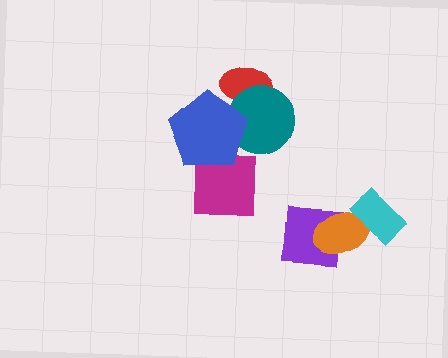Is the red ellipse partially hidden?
Yes, it is partially covered by another shape.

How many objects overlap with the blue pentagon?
3 objects overlap with the blue pentagon.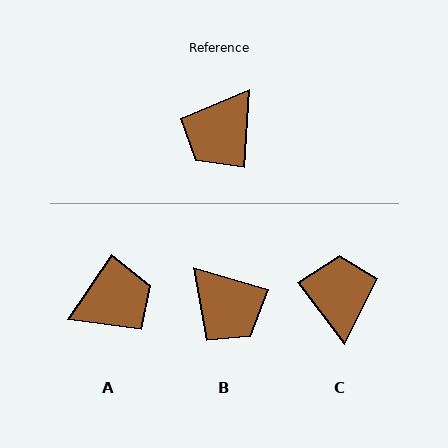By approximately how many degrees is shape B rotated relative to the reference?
Approximately 77 degrees counter-clockwise.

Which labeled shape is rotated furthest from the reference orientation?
A, about 150 degrees away.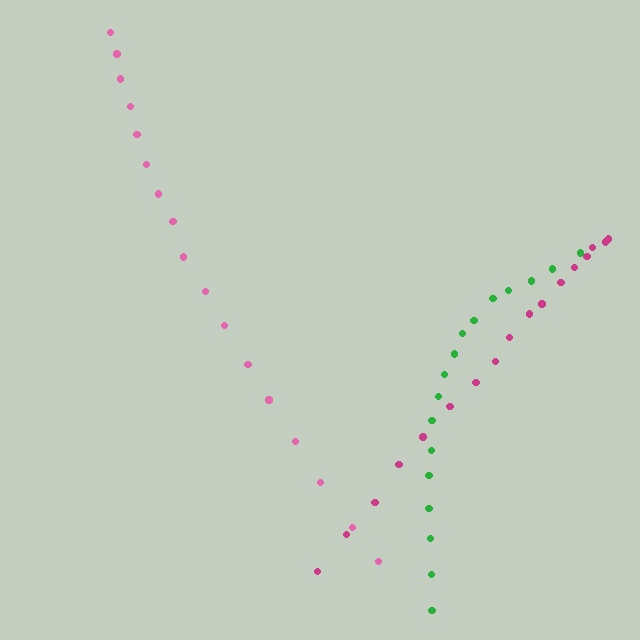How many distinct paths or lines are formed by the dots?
There are 3 distinct paths.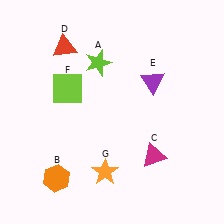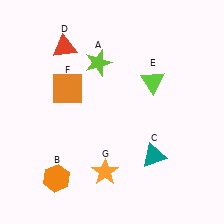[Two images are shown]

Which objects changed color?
C changed from magenta to teal. E changed from purple to lime. F changed from lime to orange.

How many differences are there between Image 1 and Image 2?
There are 3 differences between the two images.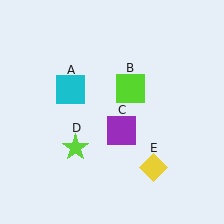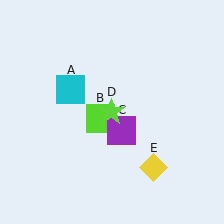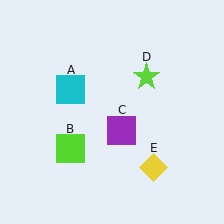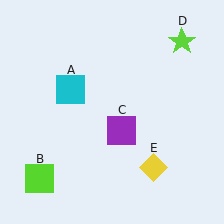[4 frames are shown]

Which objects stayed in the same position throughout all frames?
Cyan square (object A) and purple square (object C) and yellow diamond (object E) remained stationary.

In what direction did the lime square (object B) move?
The lime square (object B) moved down and to the left.